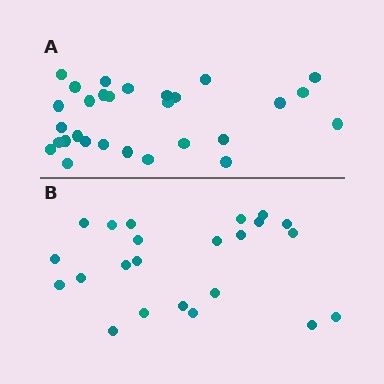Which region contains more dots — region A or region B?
Region A (the top region) has more dots.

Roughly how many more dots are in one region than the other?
Region A has about 6 more dots than region B.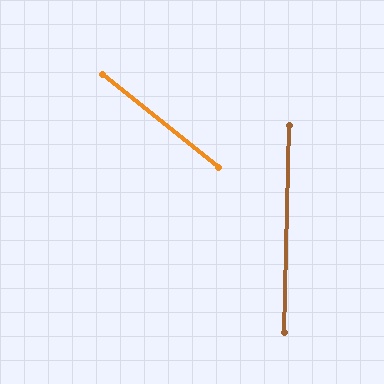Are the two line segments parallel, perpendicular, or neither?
Neither parallel nor perpendicular — they differ by about 53°.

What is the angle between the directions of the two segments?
Approximately 53 degrees.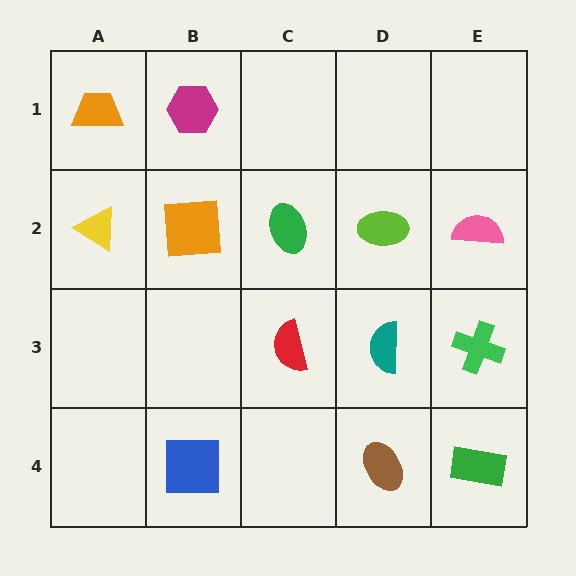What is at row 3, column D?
A teal semicircle.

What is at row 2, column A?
A yellow triangle.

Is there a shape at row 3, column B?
No, that cell is empty.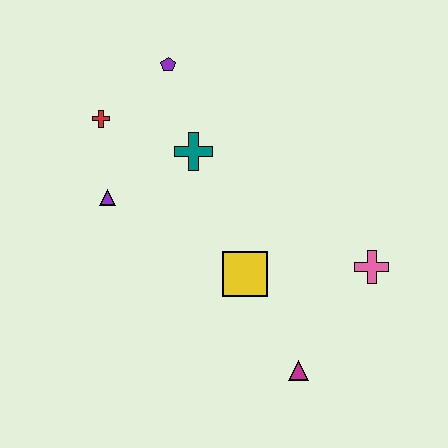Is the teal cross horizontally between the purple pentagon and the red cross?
No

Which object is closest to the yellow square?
The magenta triangle is closest to the yellow square.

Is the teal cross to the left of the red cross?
No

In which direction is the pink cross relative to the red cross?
The pink cross is to the right of the red cross.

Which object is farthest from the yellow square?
The purple pentagon is farthest from the yellow square.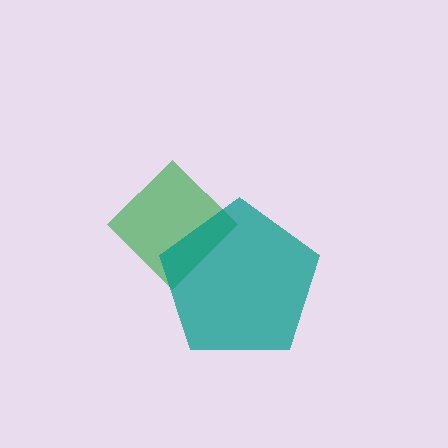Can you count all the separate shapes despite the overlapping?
Yes, there are 2 separate shapes.